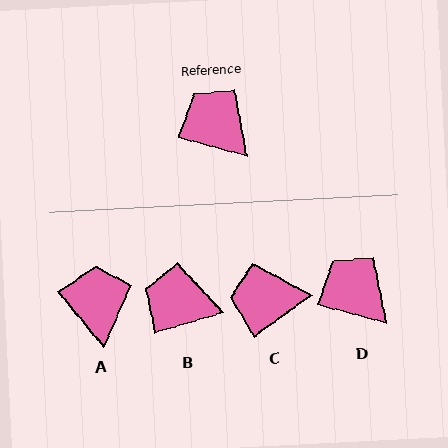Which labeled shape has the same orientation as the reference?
D.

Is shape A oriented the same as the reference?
No, it is off by about 35 degrees.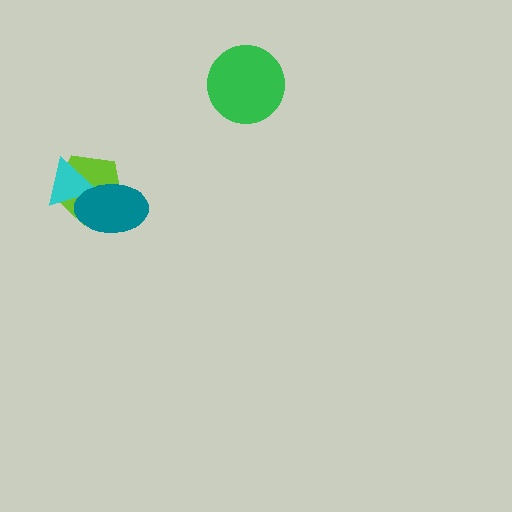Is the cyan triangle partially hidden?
Yes, it is partially covered by another shape.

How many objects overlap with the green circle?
0 objects overlap with the green circle.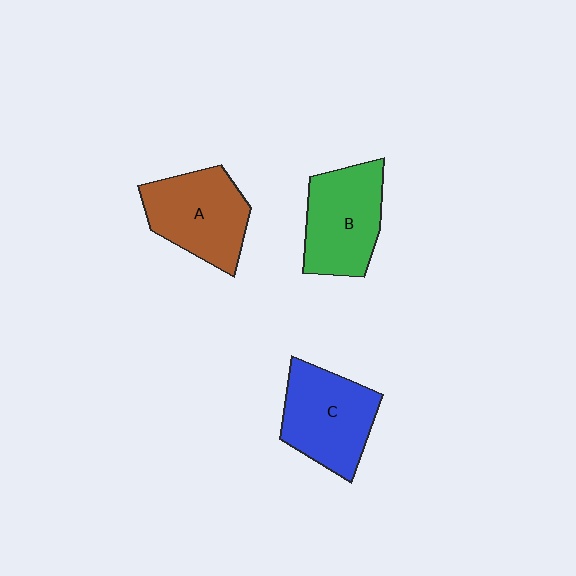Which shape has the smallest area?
Shape A (brown).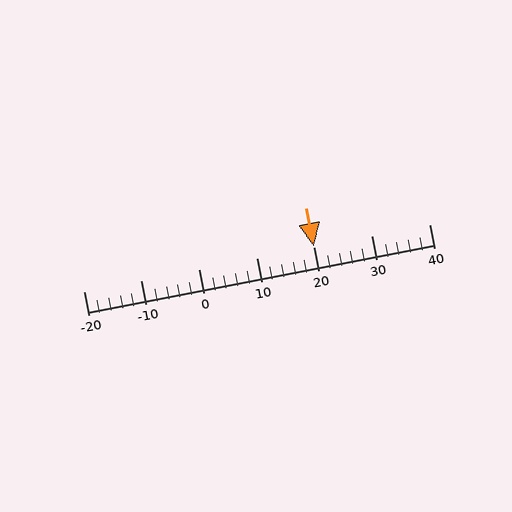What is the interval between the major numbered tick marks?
The major tick marks are spaced 10 units apart.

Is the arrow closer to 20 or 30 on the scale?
The arrow is closer to 20.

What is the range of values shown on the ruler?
The ruler shows values from -20 to 40.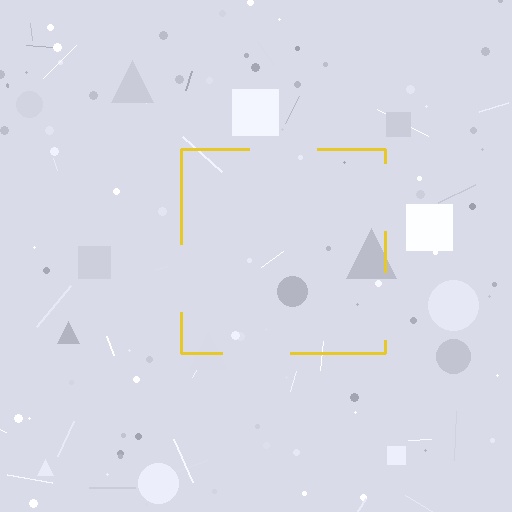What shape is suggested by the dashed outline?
The dashed outline suggests a square.